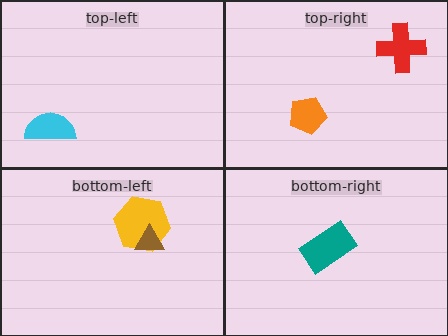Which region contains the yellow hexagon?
The bottom-left region.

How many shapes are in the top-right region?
2.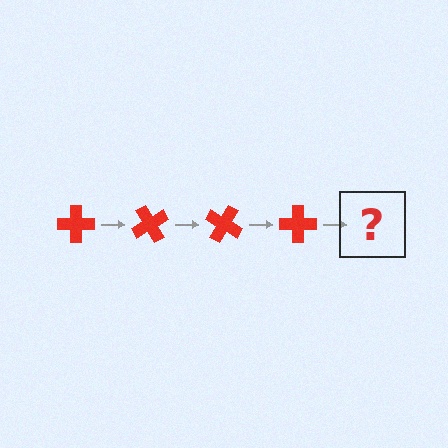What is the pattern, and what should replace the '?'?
The pattern is that the cross rotates 60 degrees each step. The '?' should be a red cross rotated 240 degrees.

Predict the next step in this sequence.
The next step is a red cross rotated 240 degrees.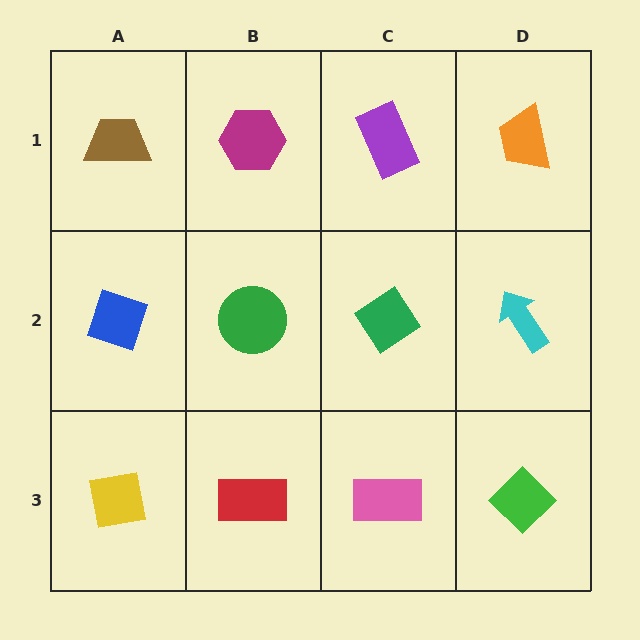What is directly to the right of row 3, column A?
A red rectangle.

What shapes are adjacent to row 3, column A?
A blue diamond (row 2, column A), a red rectangle (row 3, column B).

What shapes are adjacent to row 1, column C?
A green diamond (row 2, column C), a magenta hexagon (row 1, column B), an orange trapezoid (row 1, column D).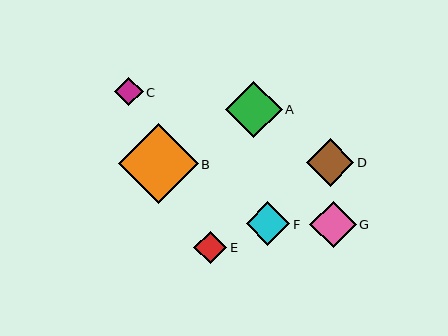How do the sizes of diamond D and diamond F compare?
Diamond D and diamond F are approximately the same size.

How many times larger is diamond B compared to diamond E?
Diamond B is approximately 2.4 times the size of diamond E.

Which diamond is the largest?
Diamond B is the largest with a size of approximately 80 pixels.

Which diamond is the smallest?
Diamond C is the smallest with a size of approximately 29 pixels.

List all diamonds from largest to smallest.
From largest to smallest: B, A, D, G, F, E, C.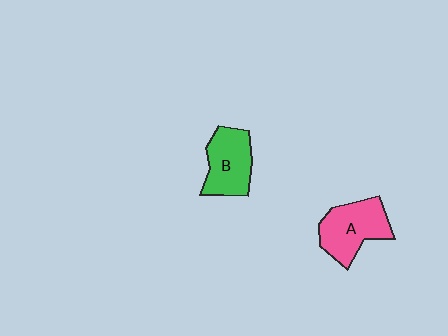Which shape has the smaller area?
Shape B (green).